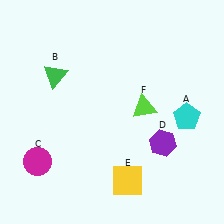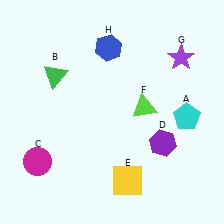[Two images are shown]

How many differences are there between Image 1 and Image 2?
There are 2 differences between the two images.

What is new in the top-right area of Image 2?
A purple star (G) was added in the top-right area of Image 2.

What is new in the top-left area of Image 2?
A blue hexagon (H) was added in the top-left area of Image 2.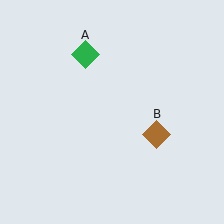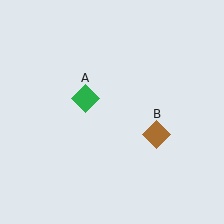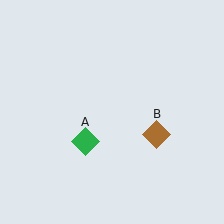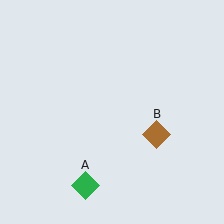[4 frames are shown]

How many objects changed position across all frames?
1 object changed position: green diamond (object A).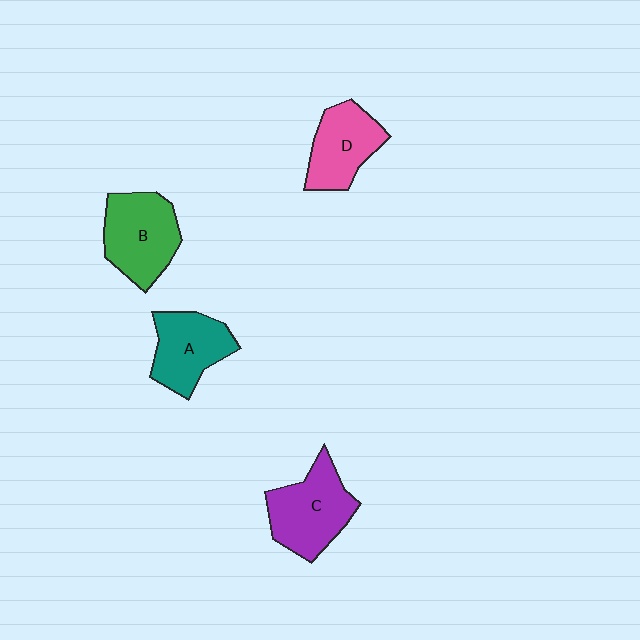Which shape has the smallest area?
Shape D (pink).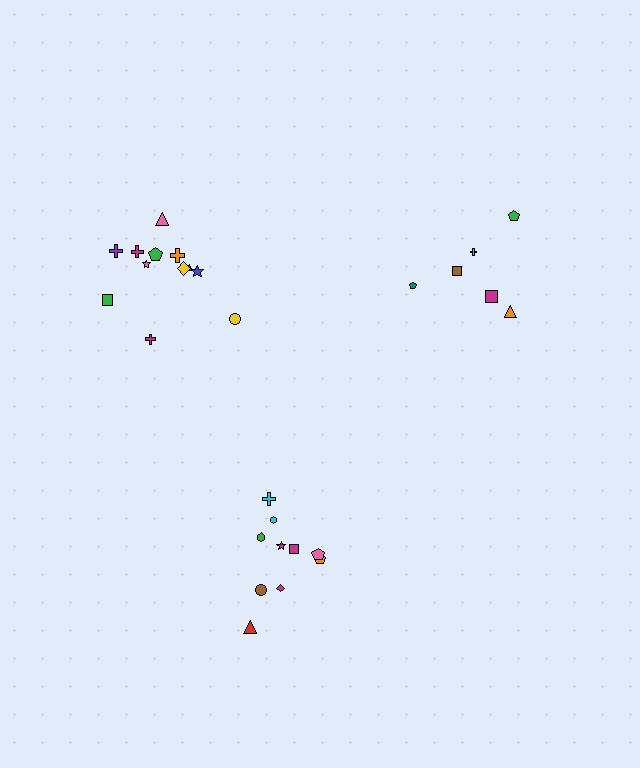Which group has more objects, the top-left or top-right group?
The top-left group.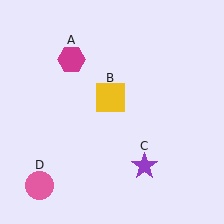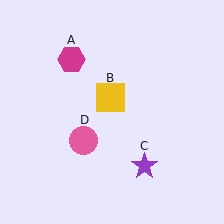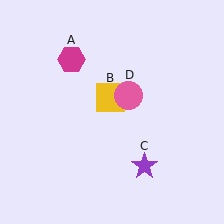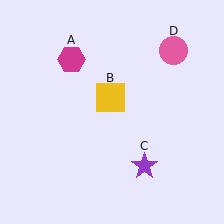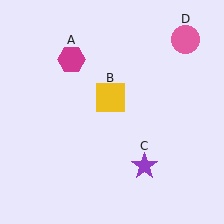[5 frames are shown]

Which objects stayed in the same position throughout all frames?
Magenta hexagon (object A) and yellow square (object B) and purple star (object C) remained stationary.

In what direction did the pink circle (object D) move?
The pink circle (object D) moved up and to the right.